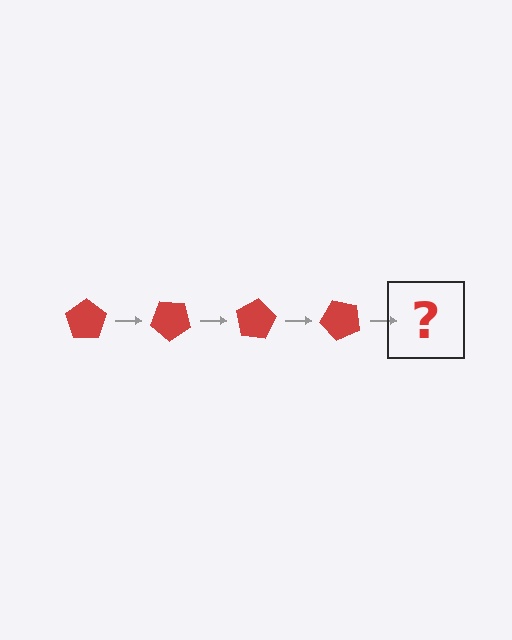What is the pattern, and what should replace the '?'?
The pattern is that the pentagon rotates 40 degrees each step. The '?' should be a red pentagon rotated 160 degrees.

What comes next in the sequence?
The next element should be a red pentagon rotated 160 degrees.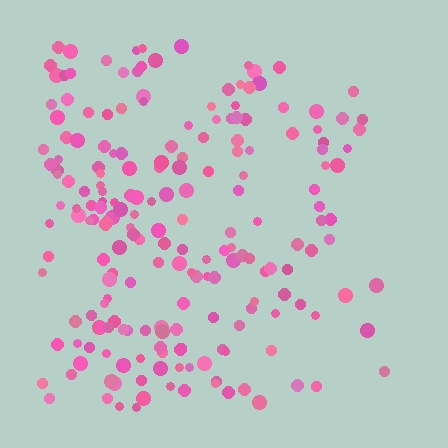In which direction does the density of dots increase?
From right to left, with the left side densest.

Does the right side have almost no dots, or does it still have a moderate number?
Still a moderate number, just noticeably fewer than the left.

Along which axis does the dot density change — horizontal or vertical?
Horizontal.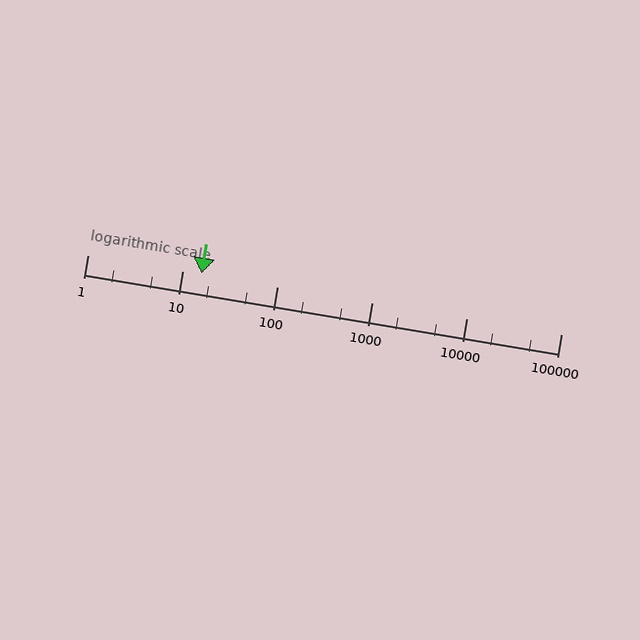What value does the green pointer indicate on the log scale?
The pointer indicates approximately 16.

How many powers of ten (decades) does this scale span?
The scale spans 5 decades, from 1 to 100000.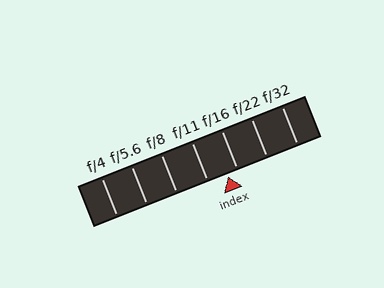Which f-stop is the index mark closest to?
The index mark is closest to f/16.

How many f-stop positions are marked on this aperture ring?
There are 7 f-stop positions marked.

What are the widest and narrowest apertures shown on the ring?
The widest aperture shown is f/4 and the narrowest is f/32.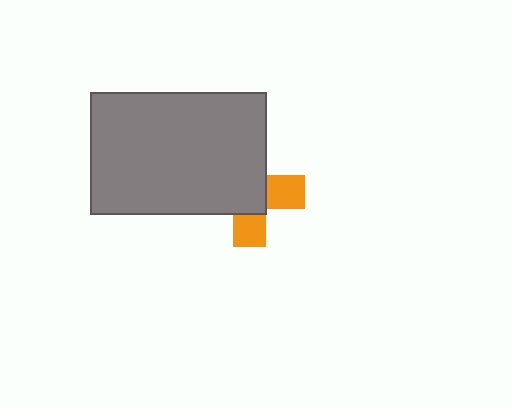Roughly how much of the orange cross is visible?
A small part of it is visible (roughly 37%).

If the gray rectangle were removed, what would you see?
You would see the complete orange cross.